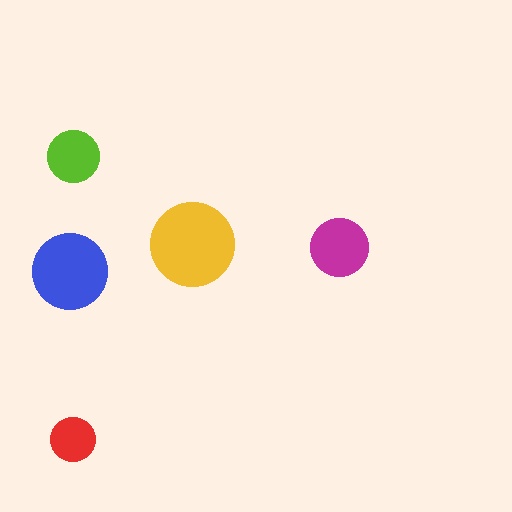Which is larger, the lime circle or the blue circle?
The blue one.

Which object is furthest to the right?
The magenta circle is rightmost.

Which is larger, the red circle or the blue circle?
The blue one.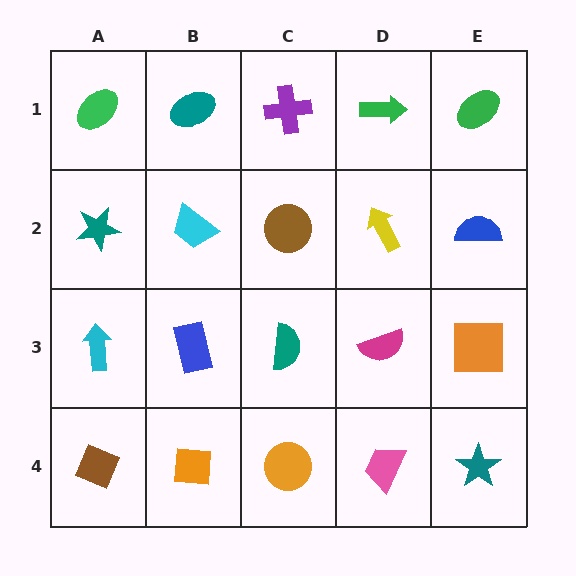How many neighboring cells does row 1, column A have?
2.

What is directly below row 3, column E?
A teal star.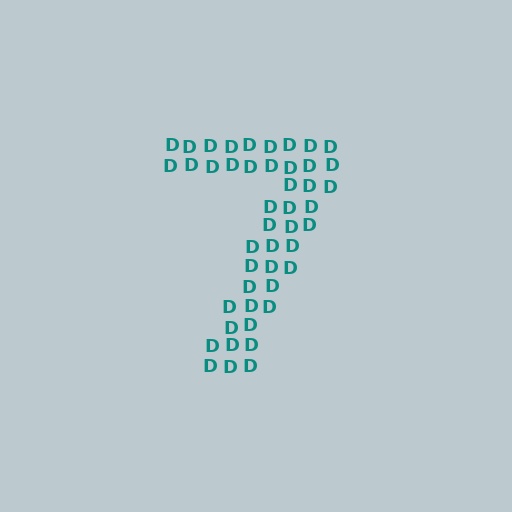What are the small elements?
The small elements are letter D's.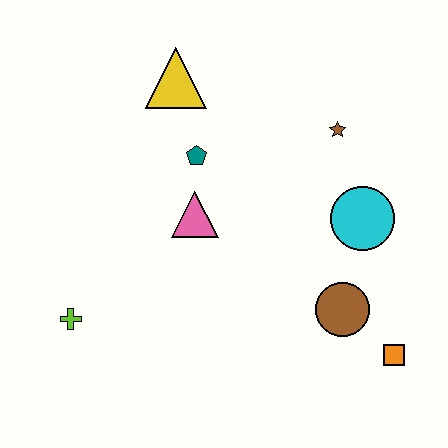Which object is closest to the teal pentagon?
The pink triangle is closest to the teal pentagon.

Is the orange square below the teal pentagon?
Yes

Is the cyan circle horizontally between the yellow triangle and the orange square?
Yes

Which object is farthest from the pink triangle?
The orange square is farthest from the pink triangle.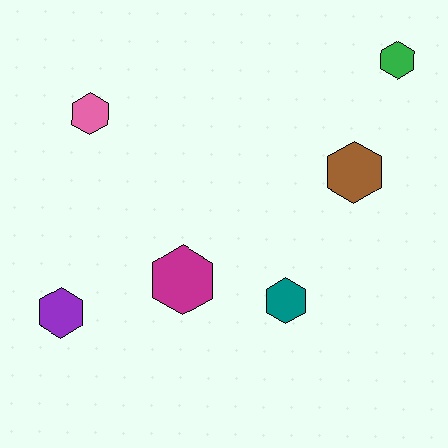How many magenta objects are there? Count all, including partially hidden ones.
There is 1 magenta object.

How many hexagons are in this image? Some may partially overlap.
There are 6 hexagons.